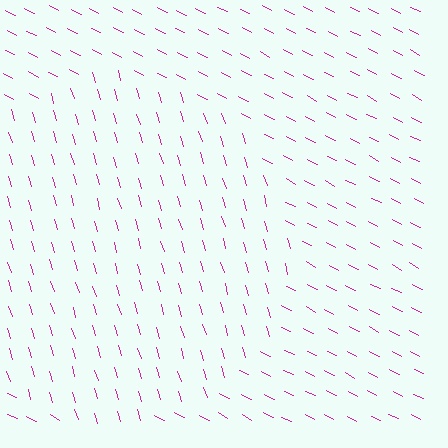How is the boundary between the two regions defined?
The boundary is defined purely by a change in line orientation (approximately 45 degrees difference). All lines are the same color and thickness.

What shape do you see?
I see a circle.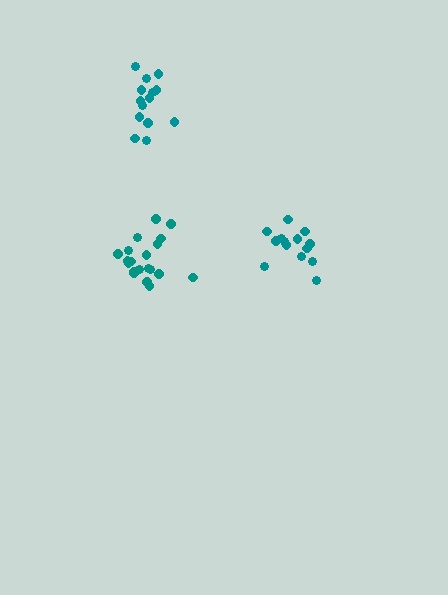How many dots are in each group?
Group 1: 14 dots, Group 2: 14 dots, Group 3: 20 dots (48 total).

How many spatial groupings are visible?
There are 3 spatial groupings.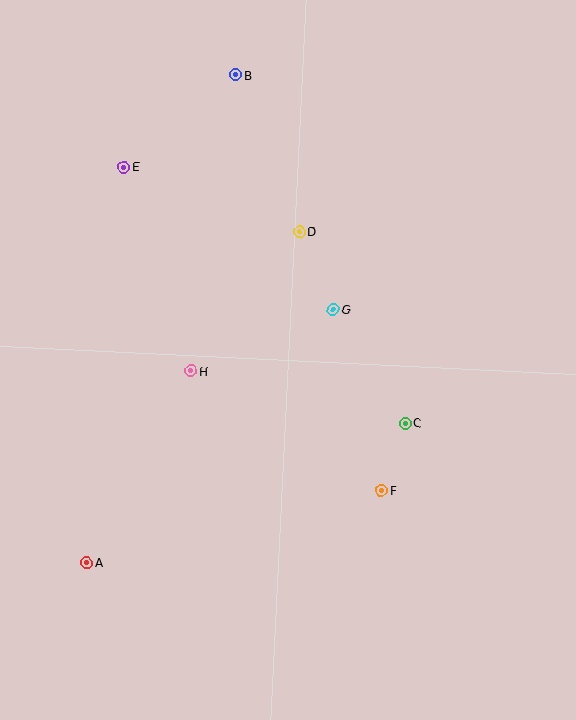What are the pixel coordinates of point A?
Point A is at (87, 563).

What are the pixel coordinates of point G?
Point G is at (333, 310).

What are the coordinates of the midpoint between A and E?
The midpoint between A and E is at (105, 365).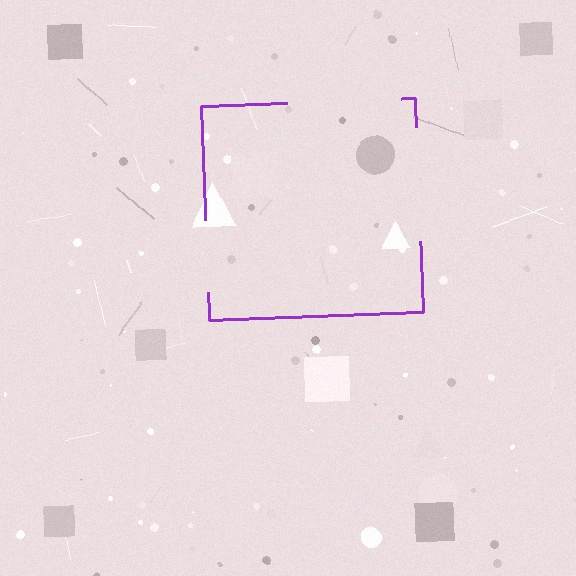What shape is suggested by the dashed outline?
The dashed outline suggests a square.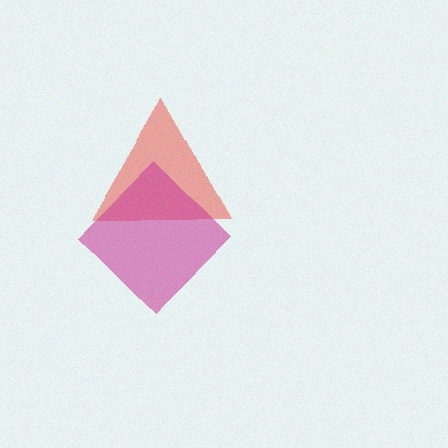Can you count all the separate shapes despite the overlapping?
Yes, there are 2 separate shapes.